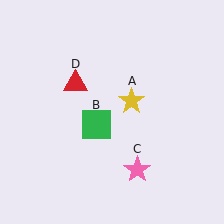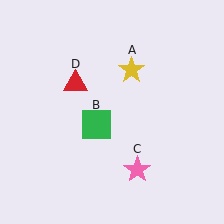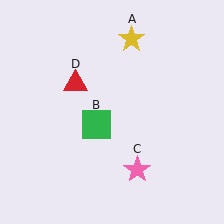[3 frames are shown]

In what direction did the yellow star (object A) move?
The yellow star (object A) moved up.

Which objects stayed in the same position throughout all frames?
Green square (object B) and pink star (object C) and red triangle (object D) remained stationary.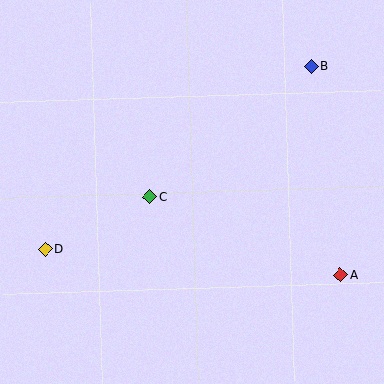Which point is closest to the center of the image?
Point C at (150, 197) is closest to the center.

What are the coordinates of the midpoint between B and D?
The midpoint between B and D is at (178, 158).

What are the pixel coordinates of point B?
Point B is at (311, 67).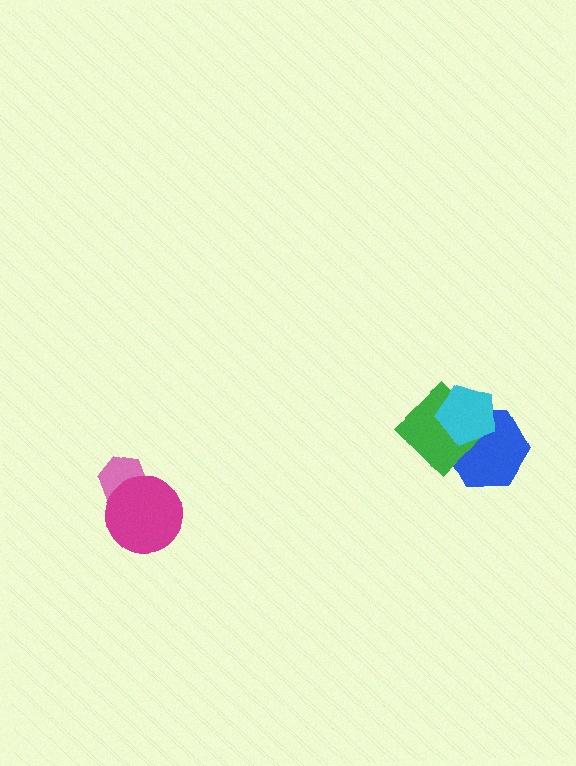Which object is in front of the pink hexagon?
The magenta circle is in front of the pink hexagon.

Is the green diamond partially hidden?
Yes, it is partially covered by another shape.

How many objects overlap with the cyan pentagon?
2 objects overlap with the cyan pentagon.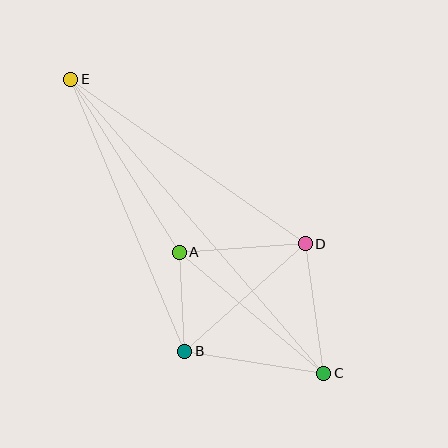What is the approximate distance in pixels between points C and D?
The distance between C and D is approximately 131 pixels.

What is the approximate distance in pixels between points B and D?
The distance between B and D is approximately 162 pixels.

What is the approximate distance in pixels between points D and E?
The distance between D and E is approximately 286 pixels.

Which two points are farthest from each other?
Points C and E are farthest from each other.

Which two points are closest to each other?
Points A and B are closest to each other.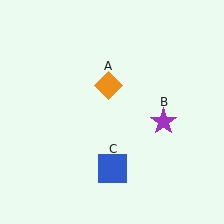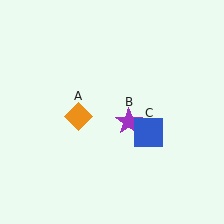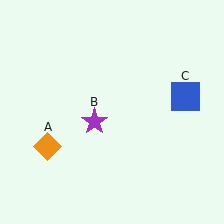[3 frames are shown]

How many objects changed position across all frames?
3 objects changed position: orange diamond (object A), purple star (object B), blue square (object C).